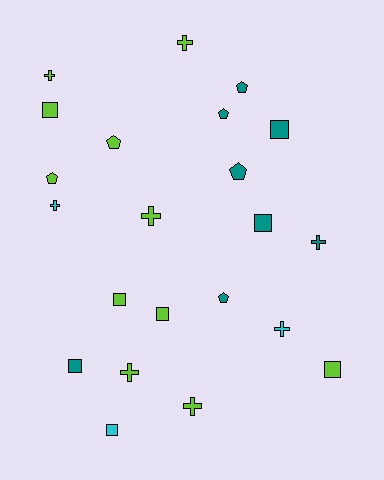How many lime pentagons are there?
There are 2 lime pentagons.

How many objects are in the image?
There are 22 objects.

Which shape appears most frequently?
Square, with 8 objects.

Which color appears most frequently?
Lime, with 11 objects.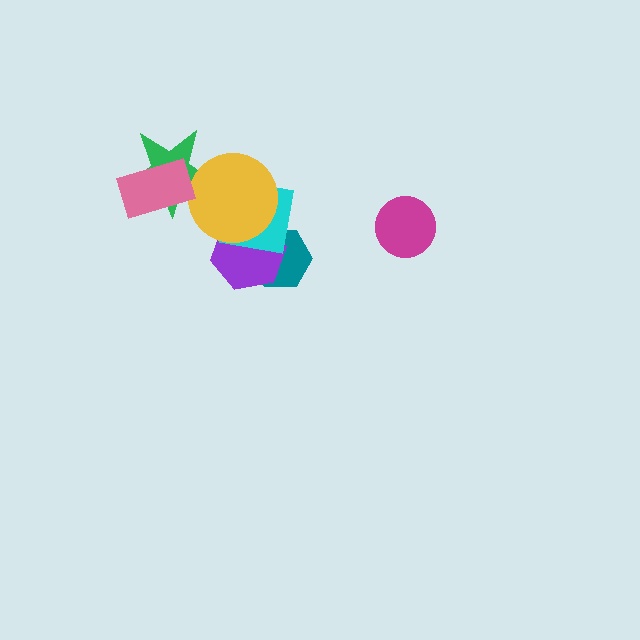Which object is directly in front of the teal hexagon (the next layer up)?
The purple hexagon is directly in front of the teal hexagon.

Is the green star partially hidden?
Yes, it is partially covered by another shape.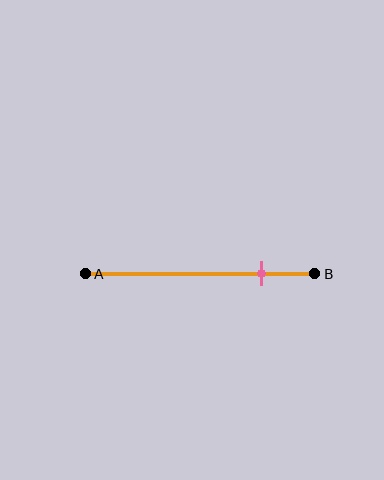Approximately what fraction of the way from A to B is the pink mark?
The pink mark is approximately 75% of the way from A to B.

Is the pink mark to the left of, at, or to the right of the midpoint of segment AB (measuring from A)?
The pink mark is to the right of the midpoint of segment AB.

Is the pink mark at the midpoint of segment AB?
No, the mark is at about 75% from A, not at the 50% midpoint.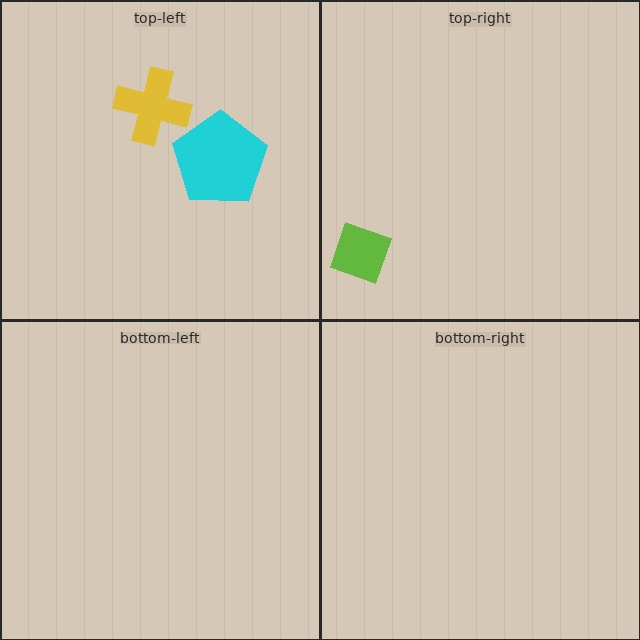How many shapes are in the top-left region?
2.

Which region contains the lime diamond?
The top-right region.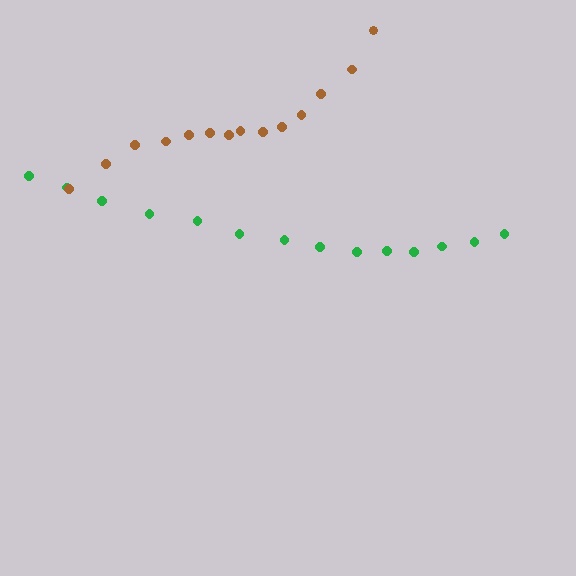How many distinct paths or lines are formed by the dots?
There are 2 distinct paths.